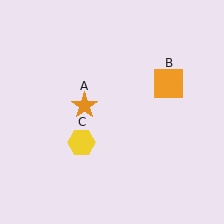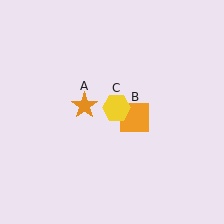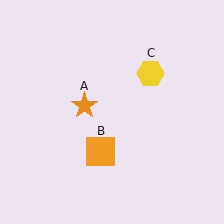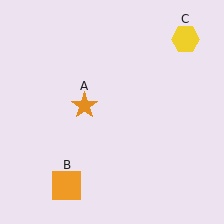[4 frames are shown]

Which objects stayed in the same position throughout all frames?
Orange star (object A) remained stationary.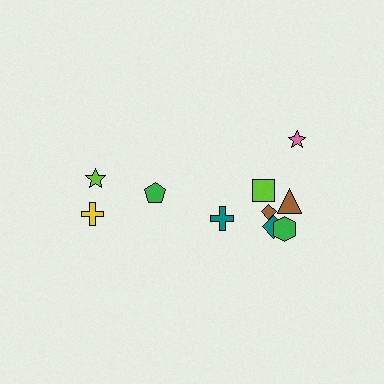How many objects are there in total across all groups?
There are 10 objects.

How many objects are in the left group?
There are 3 objects.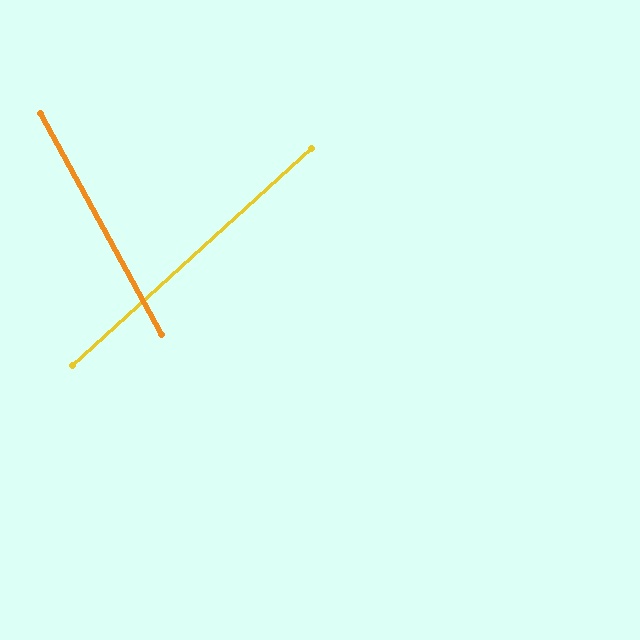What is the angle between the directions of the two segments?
Approximately 77 degrees.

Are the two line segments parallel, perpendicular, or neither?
Neither parallel nor perpendicular — they differ by about 77°.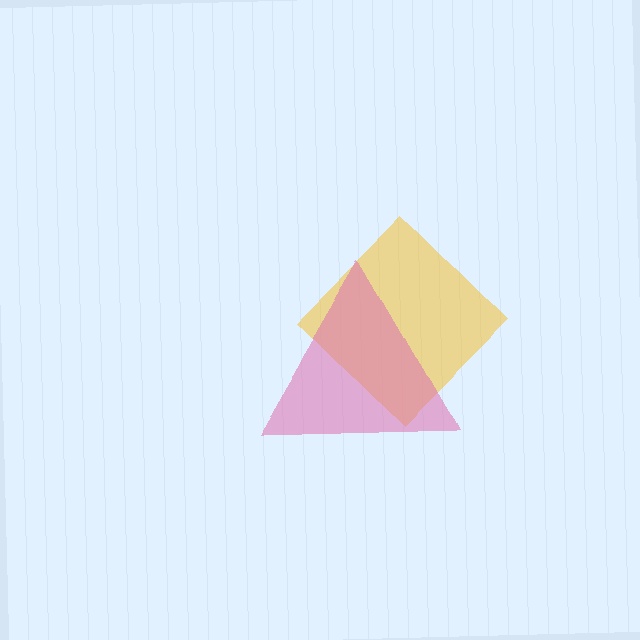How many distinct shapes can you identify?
There are 2 distinct shapes: a yellow diamond, a pink triangle.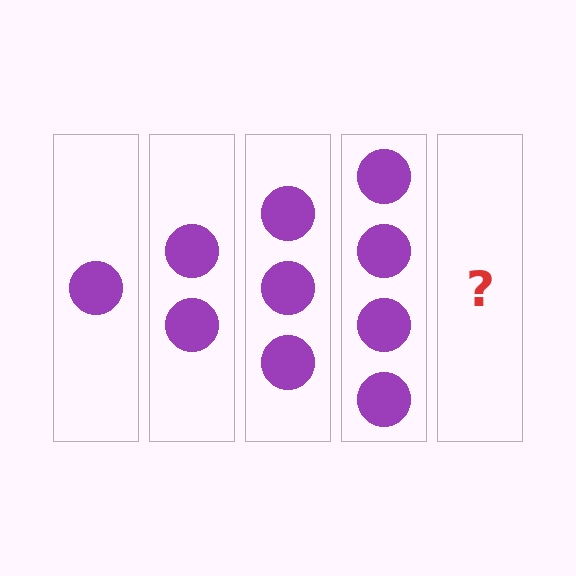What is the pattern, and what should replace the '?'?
The pattern is that each step adds one more circle. The '?' should be 5 circles.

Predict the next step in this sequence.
The next step is 5 circles.